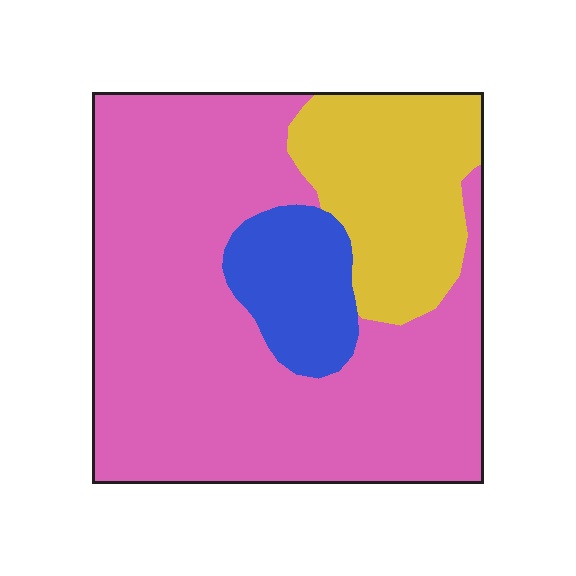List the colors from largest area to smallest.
From largest to smallest: pink, yellow, blue.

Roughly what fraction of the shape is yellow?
Yellow covers 21% of the shape.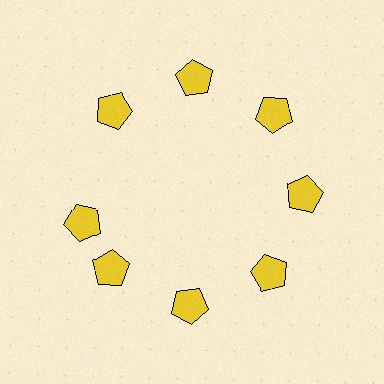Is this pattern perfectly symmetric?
No. The 8 yellow pentagons are arranged in a ring, but one element near the 9 o'clock position is rotated out of alignment along the ring, breaking the 8-fold rotational symmetry.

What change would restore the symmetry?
The symmetry would be restored by rotating it back into even spacing with its neighbors so that all 8 pentagons sit at equal angles and equal distance from the center.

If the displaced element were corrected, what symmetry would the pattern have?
It would have 8-fold rotational symmetry — the pattern would map onto itself every 45 degrees.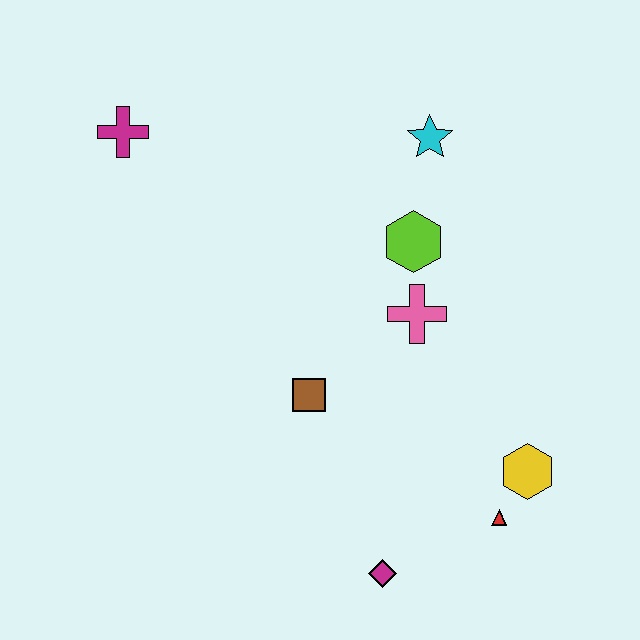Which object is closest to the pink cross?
The lime hexagon is closest to the pink cross.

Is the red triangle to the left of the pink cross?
No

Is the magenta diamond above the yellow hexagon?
No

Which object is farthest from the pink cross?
The magenta cross is farthest from the pink cross.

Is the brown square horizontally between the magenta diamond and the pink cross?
No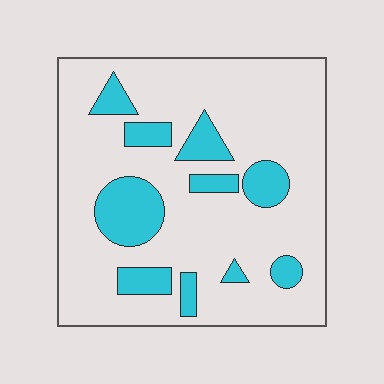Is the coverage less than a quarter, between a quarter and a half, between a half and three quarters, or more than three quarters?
Less than a quarter.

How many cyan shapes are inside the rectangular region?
10.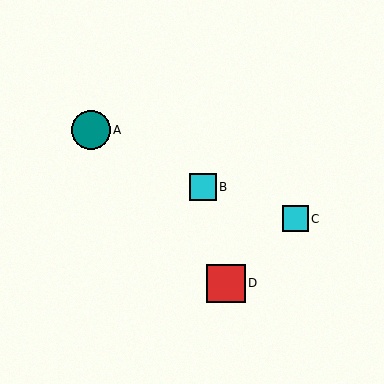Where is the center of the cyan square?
The center of the cyan square is at (295, 219).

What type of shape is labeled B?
Shape B is a cyan square.